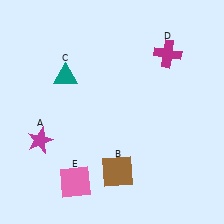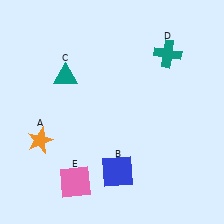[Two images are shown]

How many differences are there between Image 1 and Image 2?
There are 3 differences between the two images.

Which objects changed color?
A changed from magenta to orange. B changed from brown to blue. D changed from magenta to teal.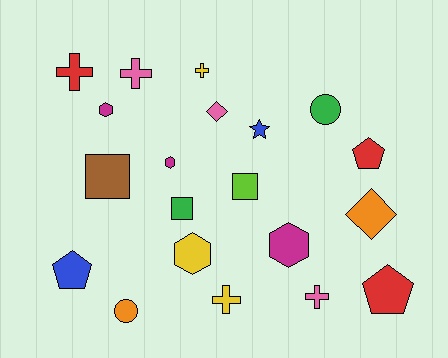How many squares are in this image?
There are 3 squares.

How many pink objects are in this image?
There are 3 pink objects.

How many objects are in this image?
There are 20 objects.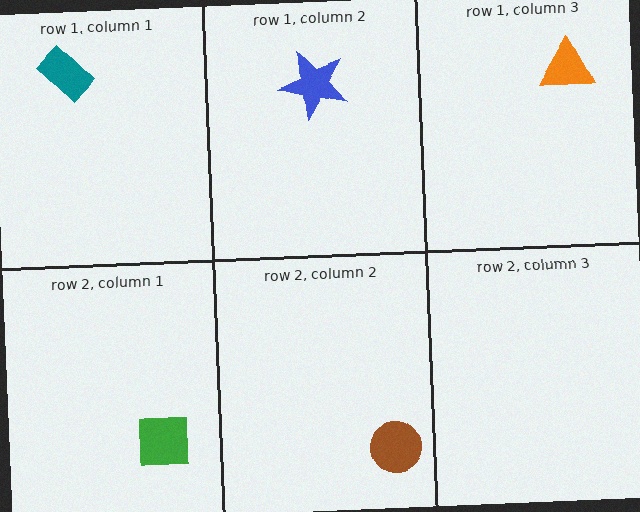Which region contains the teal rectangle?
The row 1, column 1 region.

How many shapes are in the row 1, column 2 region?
1.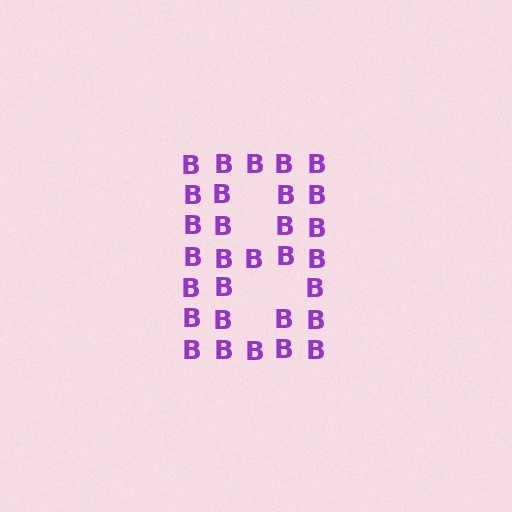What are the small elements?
The small elements are letter B's.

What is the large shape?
The large shape is the letter B.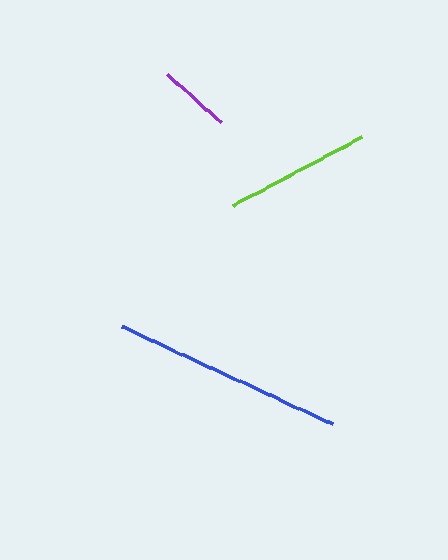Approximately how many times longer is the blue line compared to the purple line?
The blue line is approximately 3.2 times the length of the purple line.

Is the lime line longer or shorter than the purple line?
The lime line is longer than the purple line.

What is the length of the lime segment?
The lime segment is approximately 145 pixels long.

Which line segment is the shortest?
The purple line is the shortest at approximately 72 pixels.